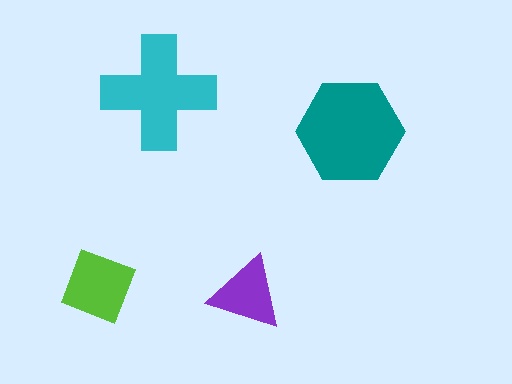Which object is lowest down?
The purple triangle is bottommost.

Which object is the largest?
The teal hexagon.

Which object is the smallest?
The purple triangle.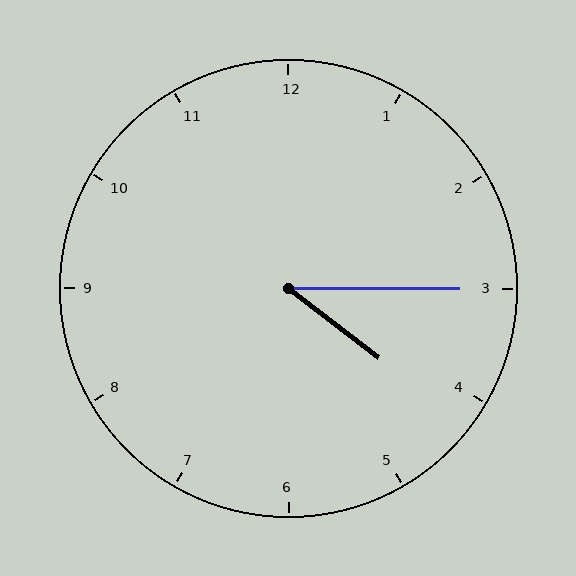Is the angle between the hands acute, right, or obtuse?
It is acute.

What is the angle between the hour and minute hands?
Approximately 38 degrees.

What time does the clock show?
4:15.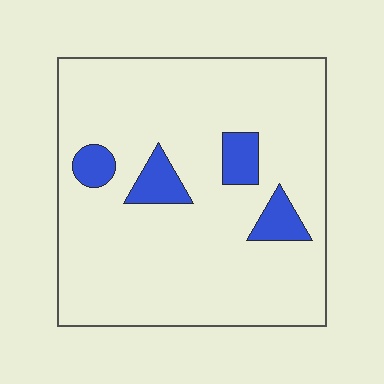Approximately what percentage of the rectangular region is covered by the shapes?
Approximately 10%.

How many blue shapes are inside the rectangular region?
4.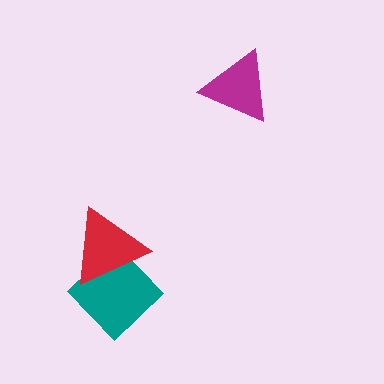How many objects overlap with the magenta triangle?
0 objects overlap with the magenta triangle.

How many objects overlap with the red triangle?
1 object overlaps with the red triangle.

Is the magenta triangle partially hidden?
No, no other shape covers it.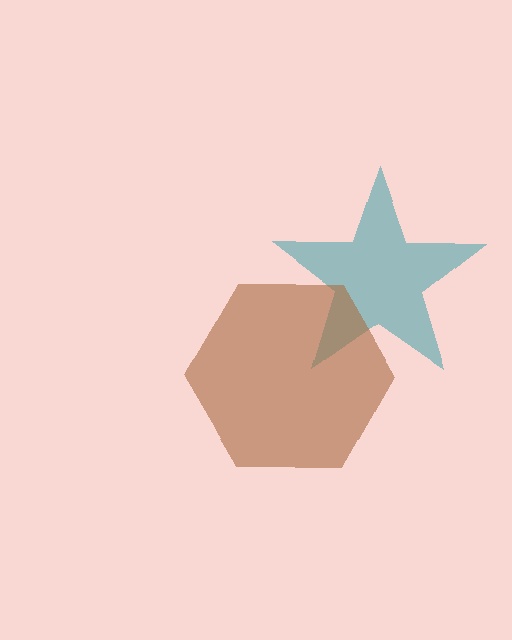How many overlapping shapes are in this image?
There are 2 overlapping shapes in the image.